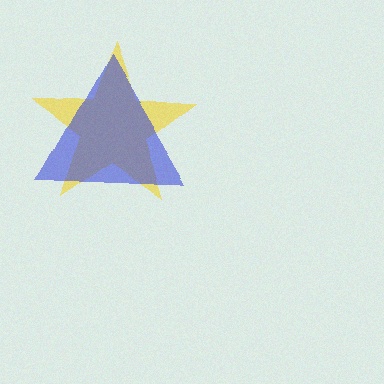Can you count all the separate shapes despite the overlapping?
Yes, there are 2 separate shapes.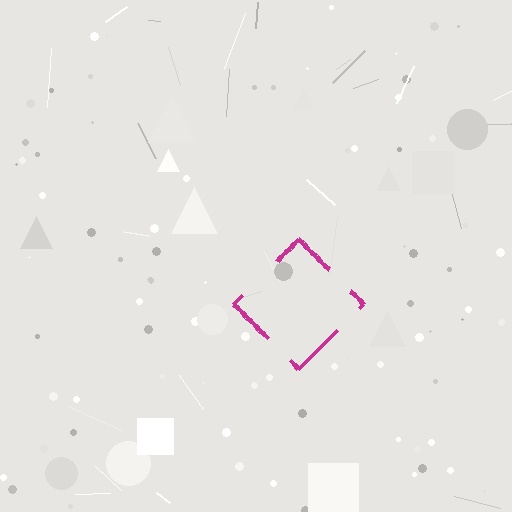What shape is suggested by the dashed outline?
The dashed outline suggests a diamond.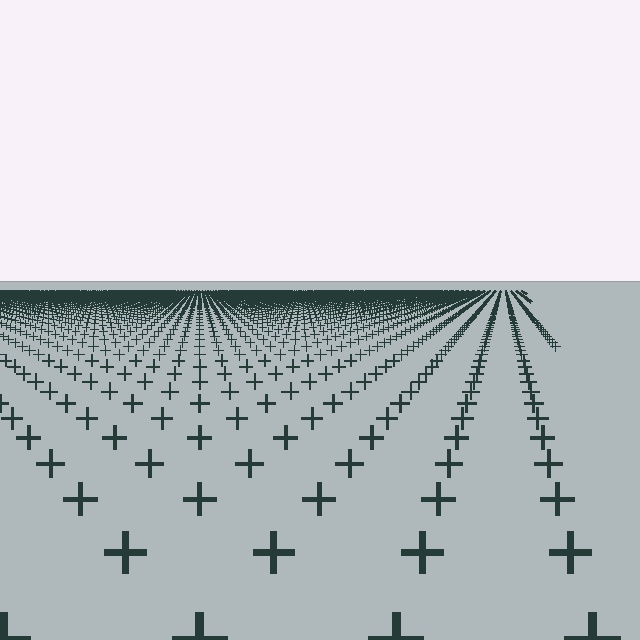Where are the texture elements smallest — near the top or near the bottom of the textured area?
Near the top.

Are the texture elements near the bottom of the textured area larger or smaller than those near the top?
Larger. Near the bottom, elements are closer to the viewer and appear at a bigger on-screen size.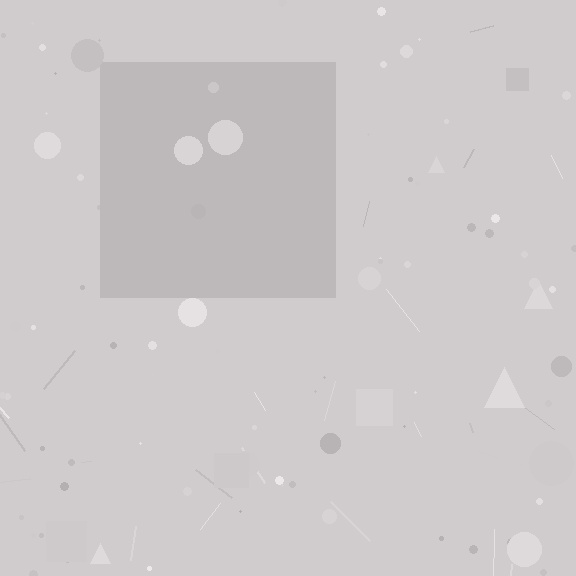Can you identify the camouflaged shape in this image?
The camouflaged shape is a square.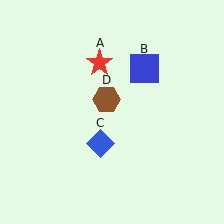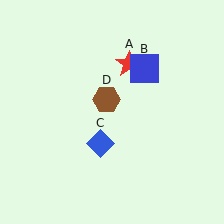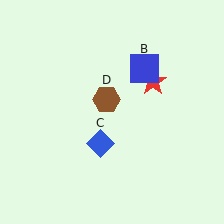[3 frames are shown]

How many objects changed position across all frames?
1 object changed position: red star (object A).